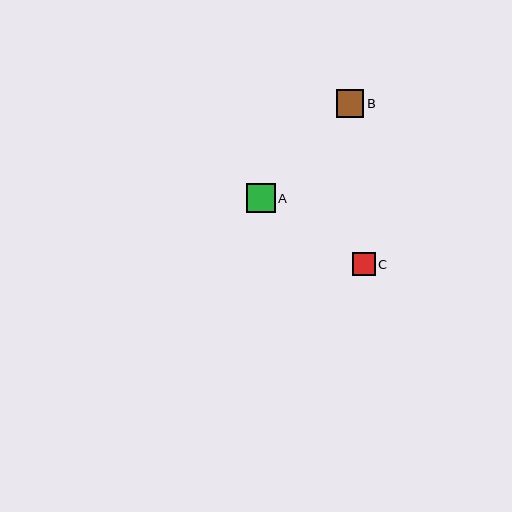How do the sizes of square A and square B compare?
Square A and square B are approximately the same size.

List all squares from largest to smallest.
From largest to smallest: A, B, C.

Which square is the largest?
Square A is the largest with a size of approximately 28 pixels.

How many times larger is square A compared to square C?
Square A is approximately 1.3 times the size of square C.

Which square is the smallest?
Square C is the smallest with a size of approximately 22 pixels.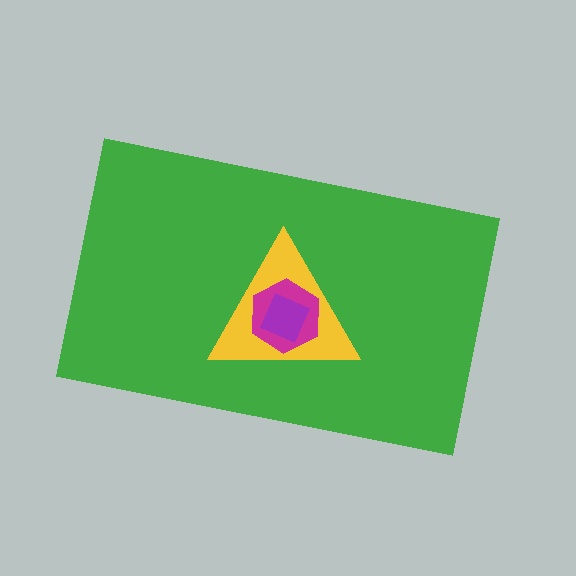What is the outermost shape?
The green rectangle.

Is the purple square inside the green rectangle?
Yes.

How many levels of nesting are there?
4.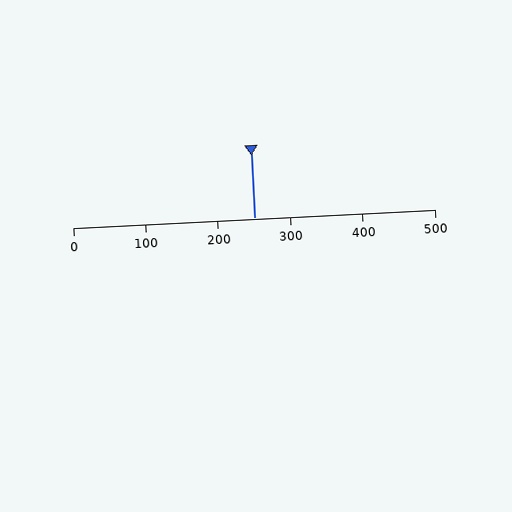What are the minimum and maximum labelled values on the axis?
The axis runs from 0 to 500.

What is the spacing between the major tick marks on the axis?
The major ticks are spaced 100 apart.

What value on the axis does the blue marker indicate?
The marker indicates approximately 250.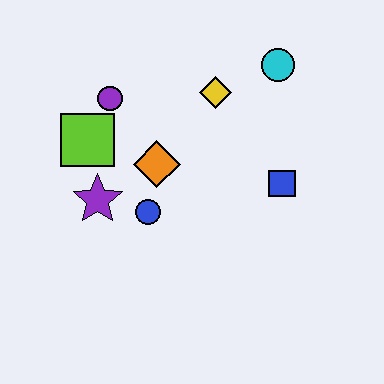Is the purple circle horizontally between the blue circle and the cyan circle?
No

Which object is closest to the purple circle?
The lime square is closest to the purple circle.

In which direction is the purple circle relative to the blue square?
The purple circle is to the left of the blue square.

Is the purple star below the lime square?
Yes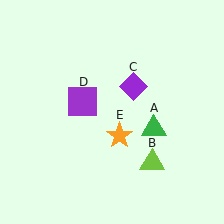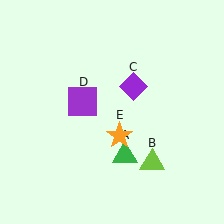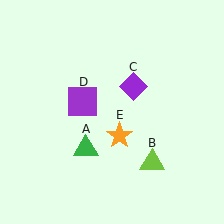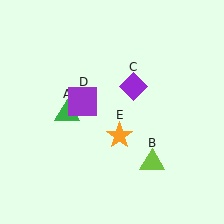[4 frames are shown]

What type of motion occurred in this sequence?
The green triangle (object A) rotated clockwise around the center of the scene.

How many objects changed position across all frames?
1 object changed position: green triangle (object A).